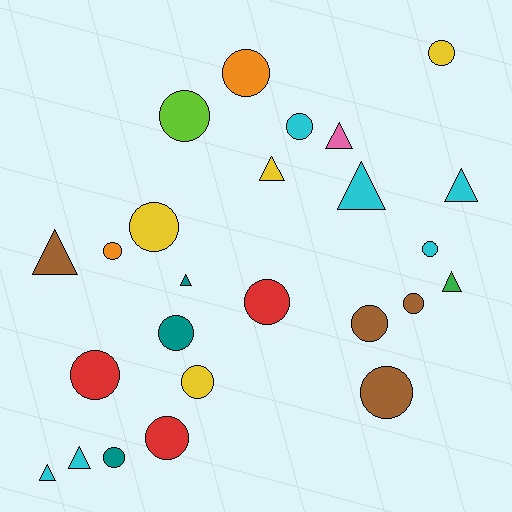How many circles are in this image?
There are 16 circles.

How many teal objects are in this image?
There are 3 teal objects.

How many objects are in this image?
There are 25 objects.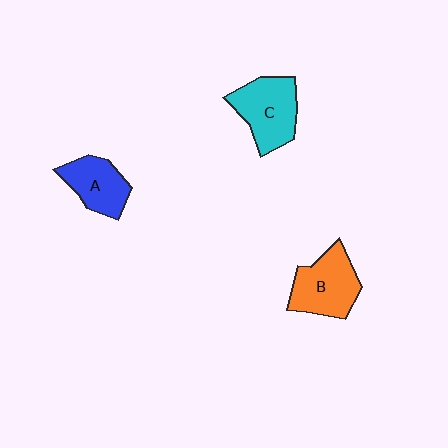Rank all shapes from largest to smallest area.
From largest to smallest: C (cyan), B (orange), A (blue).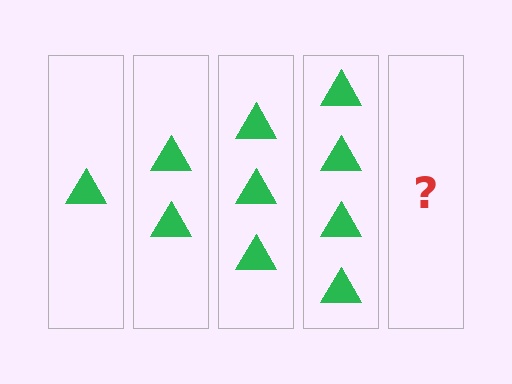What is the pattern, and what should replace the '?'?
The pattern is that each step adds one more triangle. The '?' should be 5 triangles.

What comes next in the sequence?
The next element should be 5 triangles.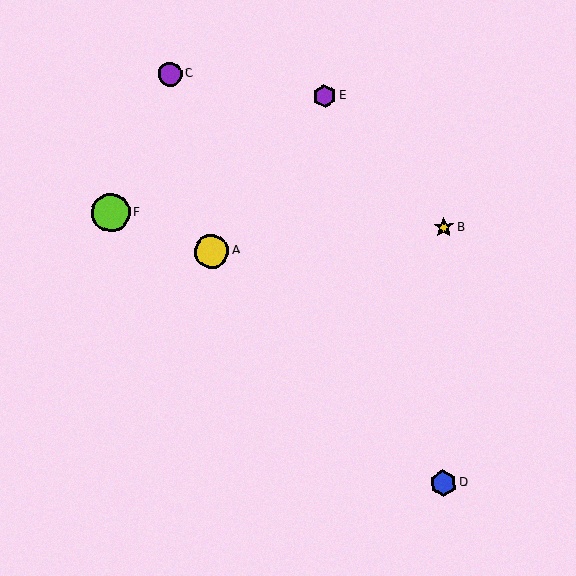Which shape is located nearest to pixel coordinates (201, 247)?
The yellow circle (labeled A) at (212, 251) is nearest to that location.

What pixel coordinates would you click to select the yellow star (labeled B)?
Click at (444, 227) to select the yellow star B.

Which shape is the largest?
The lime circle (labeled F) is the largest.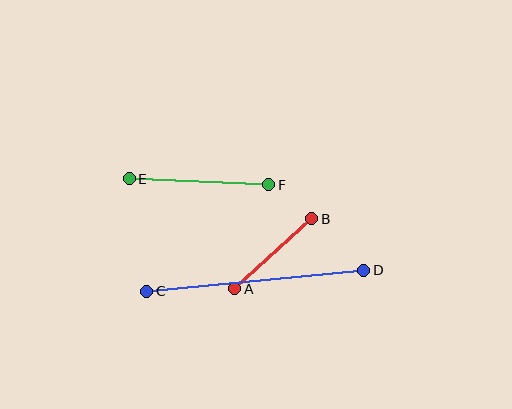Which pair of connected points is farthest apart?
Points C and D are farthest apart.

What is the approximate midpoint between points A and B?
The midpoint is at approximately (273, 254) pixels.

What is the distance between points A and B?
The distance is approximately 104 pixels.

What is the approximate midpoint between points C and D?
The midpoint is at approximately (255, 281) pixels.